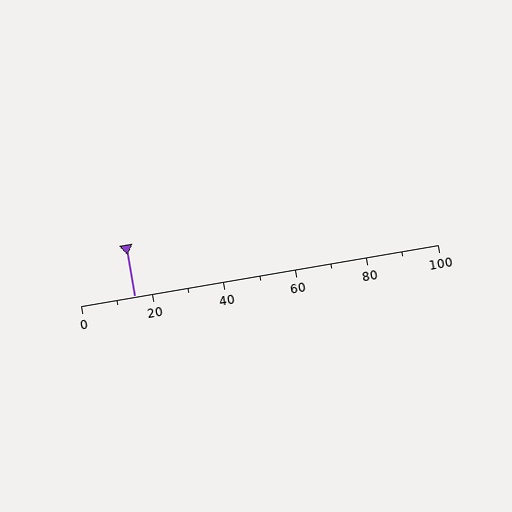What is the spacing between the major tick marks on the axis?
The major ticks are spaced 20 apart.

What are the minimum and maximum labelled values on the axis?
The axis runs from 0 to 100.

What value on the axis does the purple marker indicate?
The marker indicates approximately 15.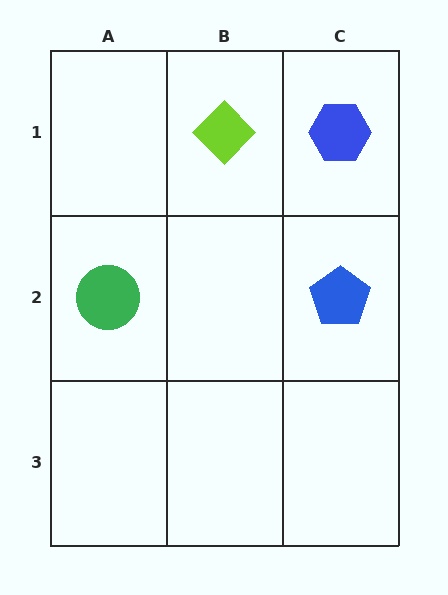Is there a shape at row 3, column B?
No, that cell is empty.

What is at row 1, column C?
A blue hexagon.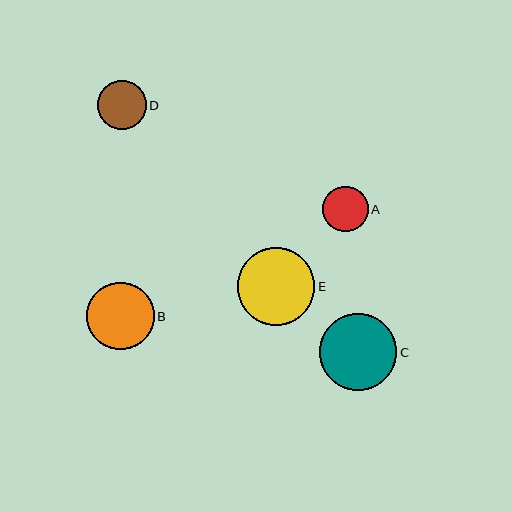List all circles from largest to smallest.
From largest to smallest: E, C, B, D, A.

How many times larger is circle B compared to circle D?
Circle B is approximately 1.4 times the size of circle D.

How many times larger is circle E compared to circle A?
Circle E is approximately 1.7 times the size of circle A.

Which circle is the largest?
Circle E is the largest with a size of approximately 78 pixels.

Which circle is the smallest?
Circle A is the smallest with a size of approximately 45 pixels.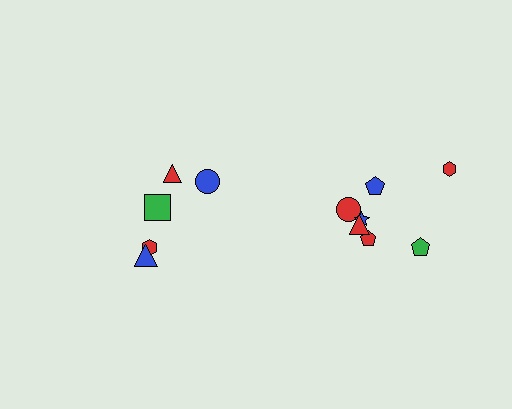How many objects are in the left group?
There are 5 objects.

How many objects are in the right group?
There are 7 objects.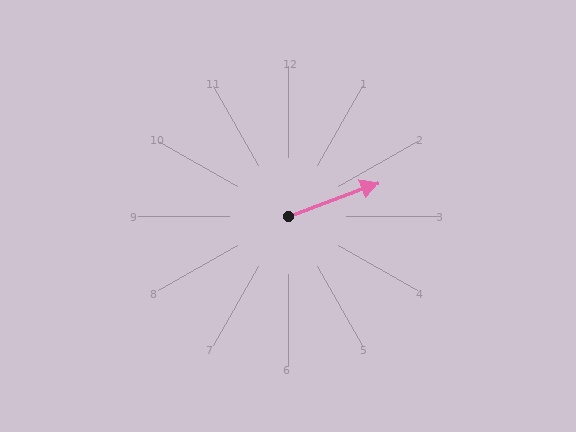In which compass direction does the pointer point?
East.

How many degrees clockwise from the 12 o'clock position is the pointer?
Approximately 70 degrees.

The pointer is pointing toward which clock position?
Roughly 2 o'clock.